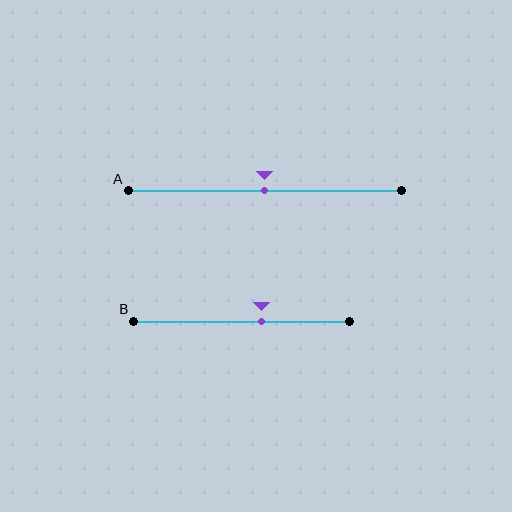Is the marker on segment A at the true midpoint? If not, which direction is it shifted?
Yes, the marker on segment A is at the true midpoint.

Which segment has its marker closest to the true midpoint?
Segment A has its marker closest to the true midpoint.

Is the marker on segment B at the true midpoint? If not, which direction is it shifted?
No, the marker on segment B is shifted to the right by about 9% of the segment length.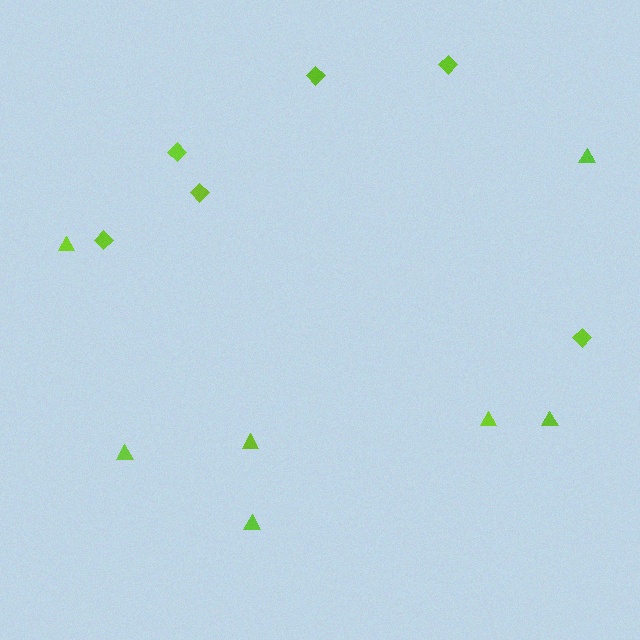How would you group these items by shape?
There are 2 groups: one group of diamonds (6) and one group of triangles (7).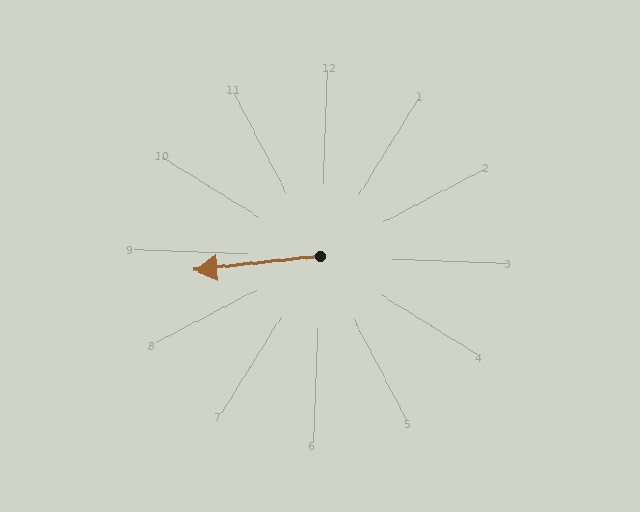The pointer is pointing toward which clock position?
Roughly 9 o'clock.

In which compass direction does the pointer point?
West.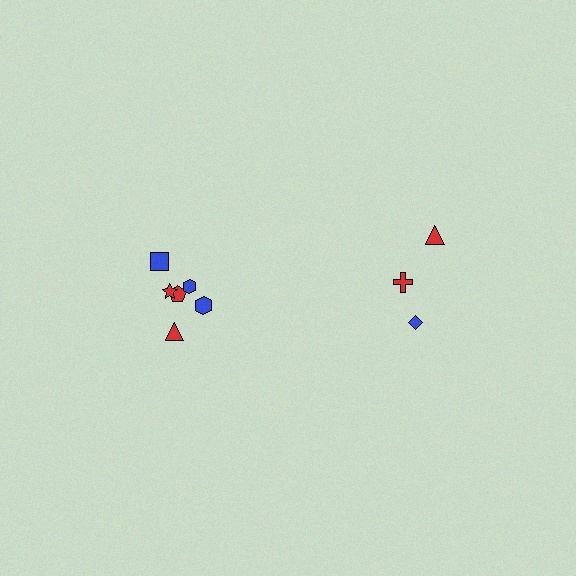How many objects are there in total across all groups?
There are 9 objects.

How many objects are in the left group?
There are 6 objects.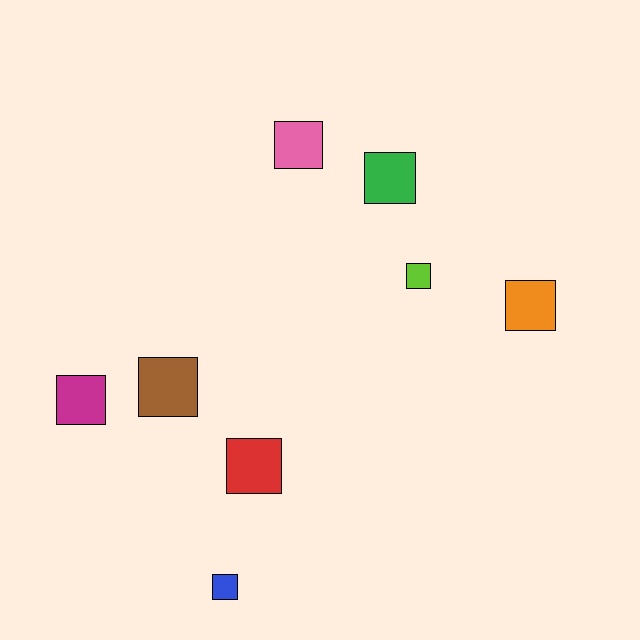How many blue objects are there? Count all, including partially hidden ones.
There is 1 blue object.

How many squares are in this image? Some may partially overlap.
There are 8 squares.